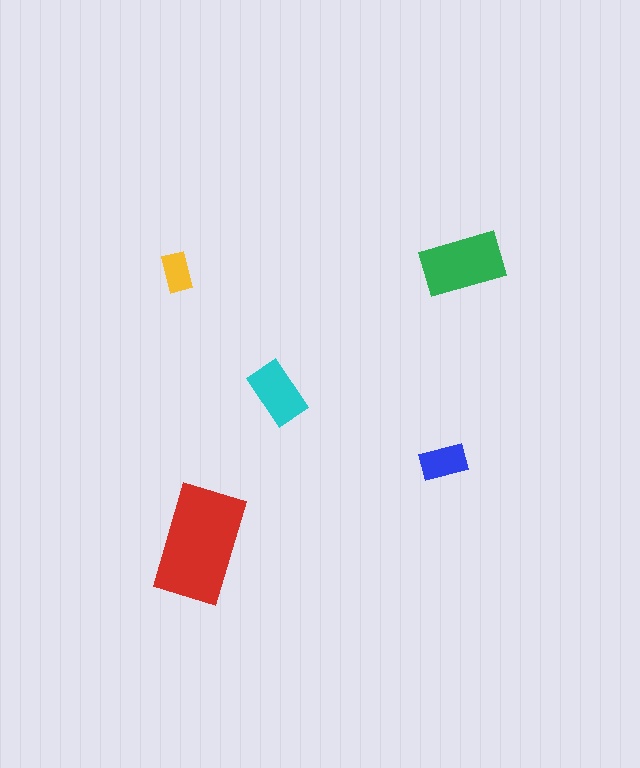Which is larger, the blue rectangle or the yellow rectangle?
The blue one.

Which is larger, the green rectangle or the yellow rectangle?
The green one.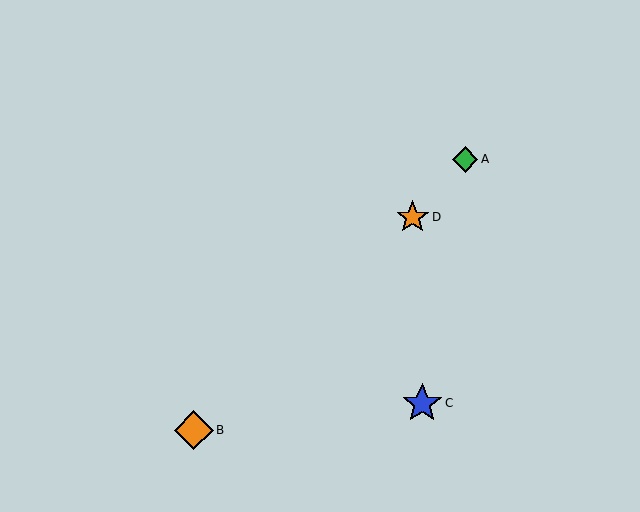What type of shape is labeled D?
Shape D is an orange star.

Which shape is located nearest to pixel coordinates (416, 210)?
The orange star (labeled D) at (413, 217) is nearest to that location.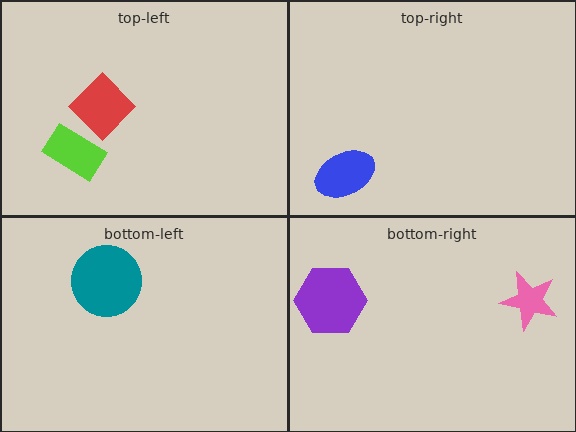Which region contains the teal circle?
The bottom-left region.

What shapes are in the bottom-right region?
The purple hexagon, the pink star.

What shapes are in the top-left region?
The lime rectangle, the red diamond.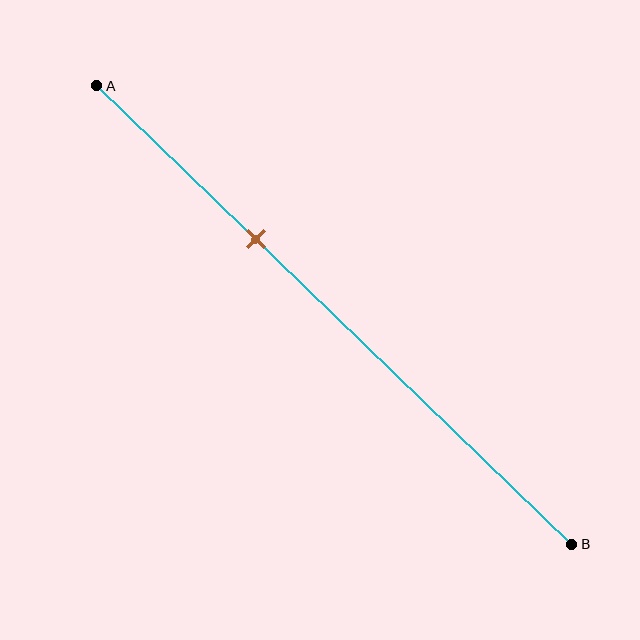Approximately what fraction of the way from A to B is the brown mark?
The brown mark is approximately 35% of the way from A to B.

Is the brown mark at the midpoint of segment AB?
No, the mark is at about 35% from A, not at the 50% midpoint.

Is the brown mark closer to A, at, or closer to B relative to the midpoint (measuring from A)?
The brown mark is closer to point A than the midpoint of segment AB.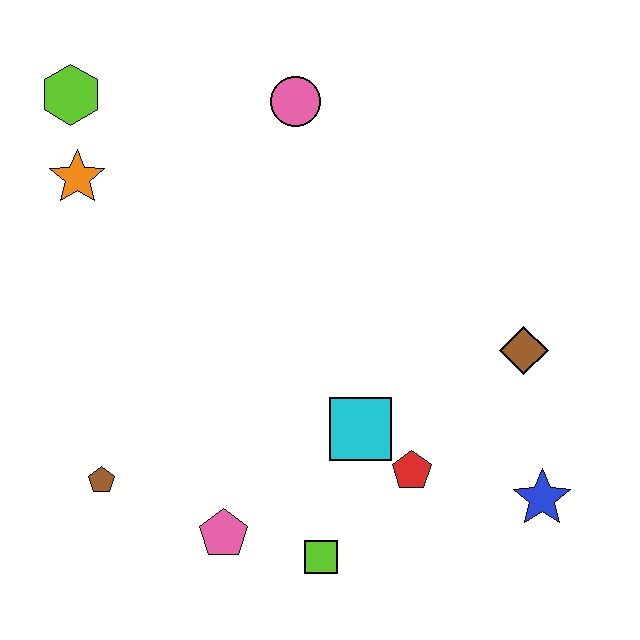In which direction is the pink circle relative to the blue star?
The pink circle is above the blue star.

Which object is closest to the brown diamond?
The blue star is closest to the brown diamond.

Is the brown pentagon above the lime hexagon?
No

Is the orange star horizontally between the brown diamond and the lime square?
No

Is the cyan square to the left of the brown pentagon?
No